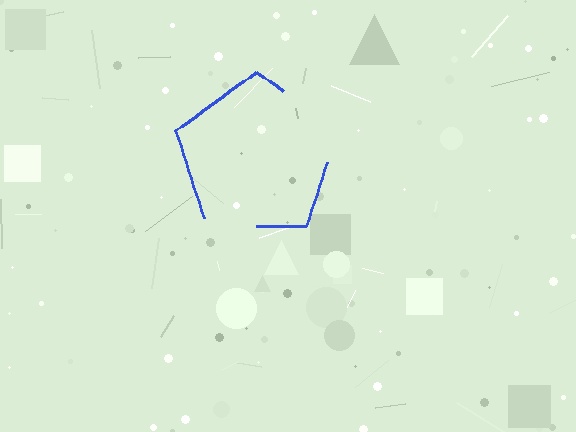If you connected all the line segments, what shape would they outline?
They would outline a pentagon.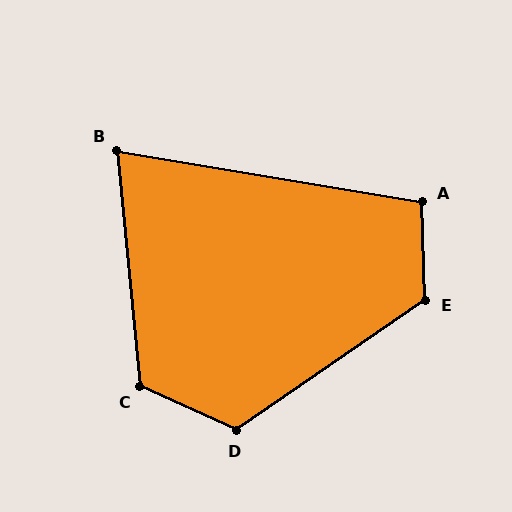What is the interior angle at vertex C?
Approximately 120 degrees (obtuse).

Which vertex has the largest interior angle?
E, at approximately 123 degrees.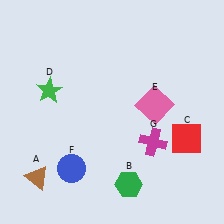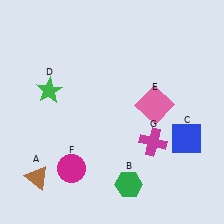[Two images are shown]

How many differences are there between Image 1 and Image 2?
There are 2 differences between the two images.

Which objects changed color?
C changed from red to blue. F changed from blue to magenta.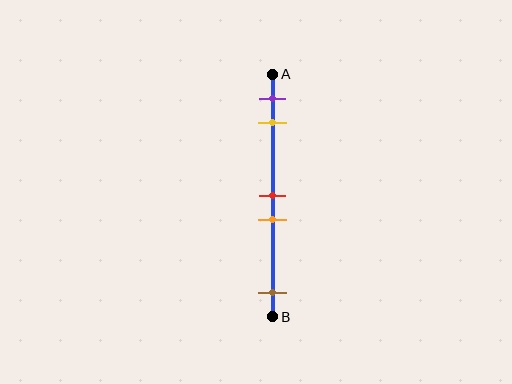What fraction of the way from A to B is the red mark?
The red mark is approximately 50% (0.5) of the way from A to B.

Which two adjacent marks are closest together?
The red and orange marks are the closest adjacent pair.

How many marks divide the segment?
There are 5 marks dividing the segment.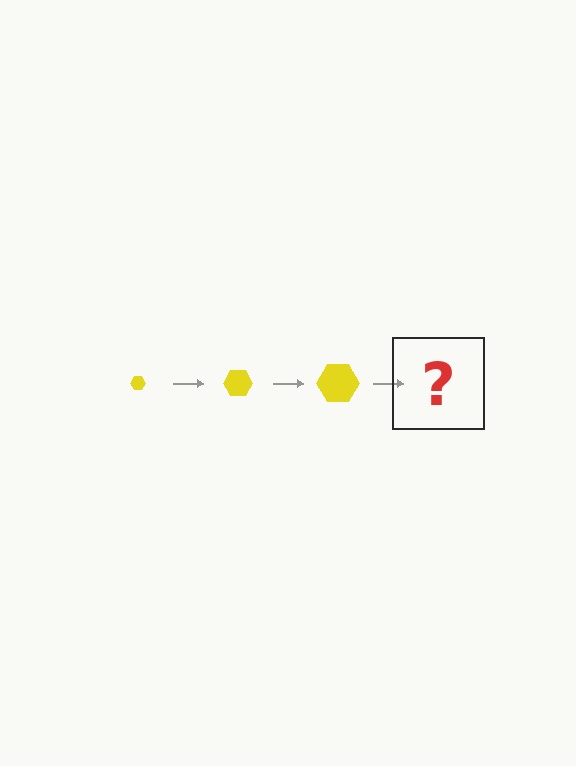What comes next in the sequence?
The next element should be a yellow hexagon, larger than the previous one.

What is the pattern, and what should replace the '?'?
The pattern is that the hexagon gets progressively larger each step. The '?' should be a yellow hexagon, larger than the previous one.